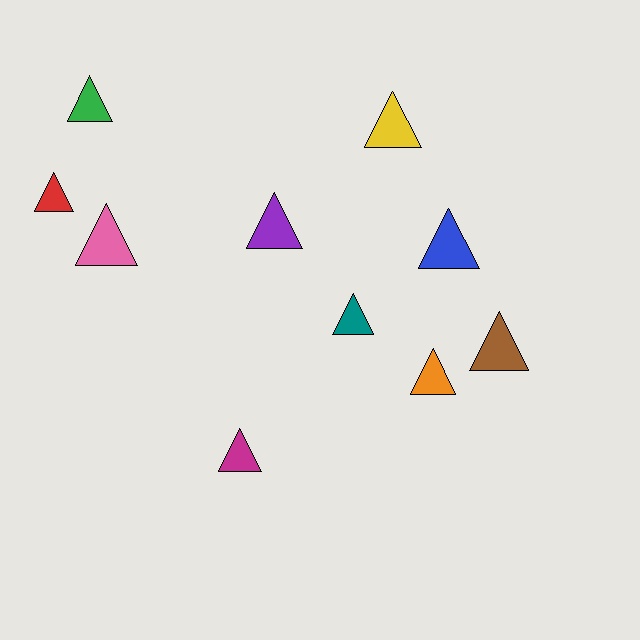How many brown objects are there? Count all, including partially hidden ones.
There is 1 brown object.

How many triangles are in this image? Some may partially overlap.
There are 10 triangles.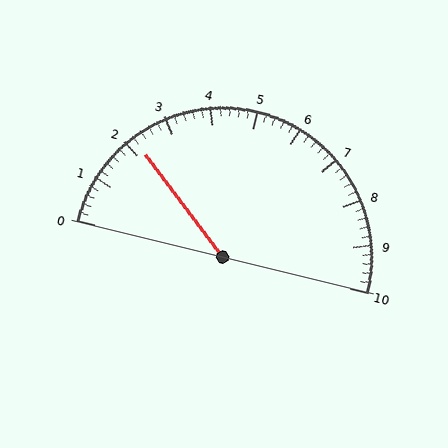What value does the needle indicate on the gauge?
The needle indicates approximately 2.2.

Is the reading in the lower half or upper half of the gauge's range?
The reading is in the lower half of the range (0 to 10).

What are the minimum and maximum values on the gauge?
The gauge ranges from 0 to 10.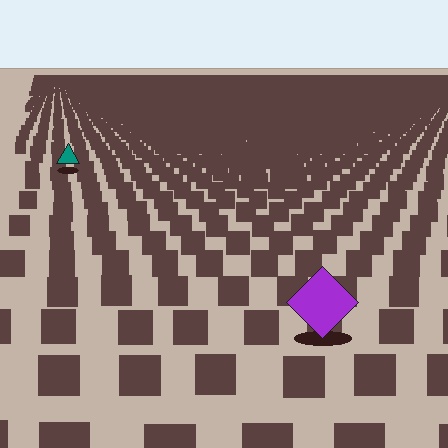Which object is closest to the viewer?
The purple diamond is closest. The texture marks near it are larger and more spread out.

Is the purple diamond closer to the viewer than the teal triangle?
Yes. The purple diamond is closer — you can tell from the texture gradient: the ground texture is coarser near it.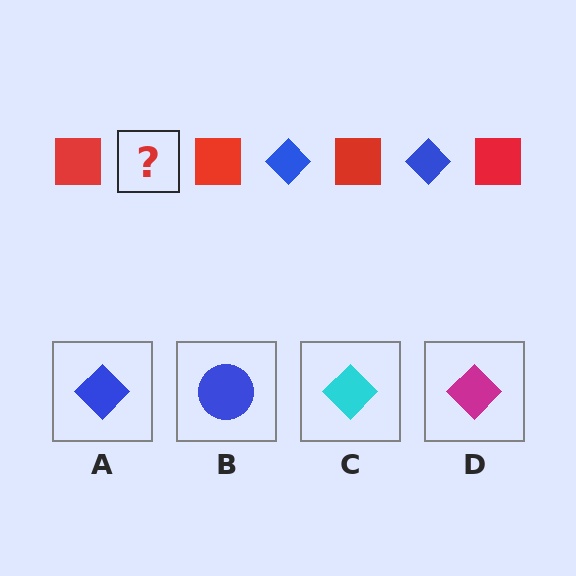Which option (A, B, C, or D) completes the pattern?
A.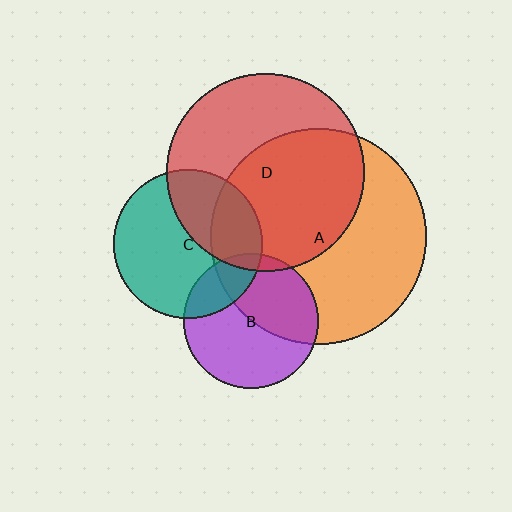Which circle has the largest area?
Circle A (orange).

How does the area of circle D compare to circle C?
Approximately 1.8 times.